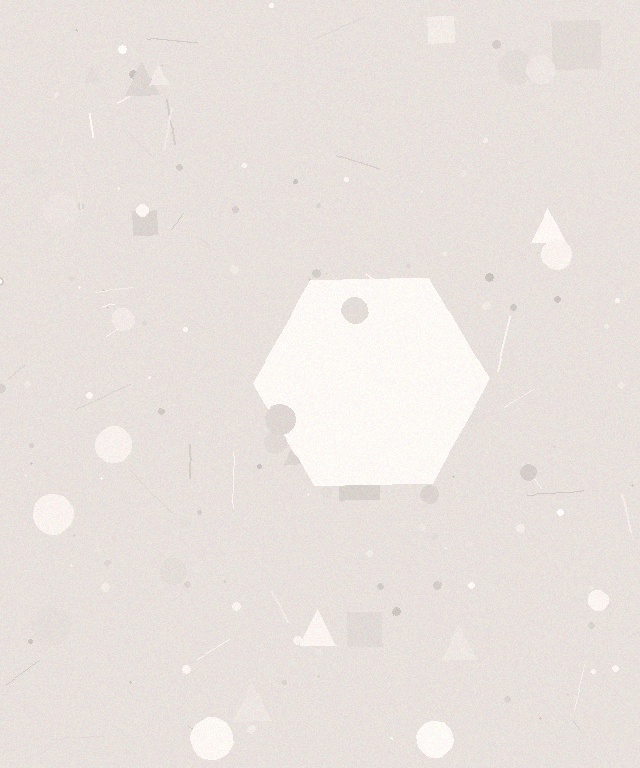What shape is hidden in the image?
A hexagon is hidden in the image.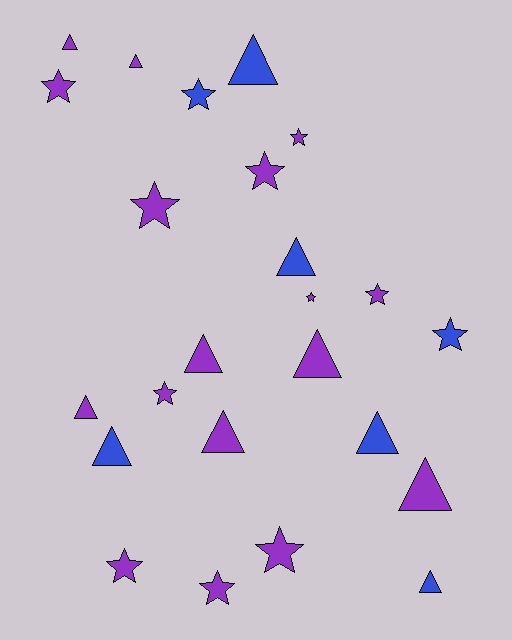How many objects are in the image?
There are 24 objects.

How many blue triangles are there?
There are 5 blue triangles.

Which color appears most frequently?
Purple, with 17 objects.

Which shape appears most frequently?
Triangle, with 12 objects.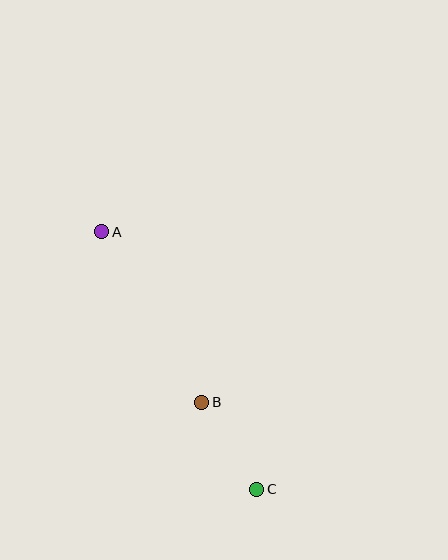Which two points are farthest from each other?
Points A and C are farthest from each other.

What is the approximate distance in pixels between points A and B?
The distance between A and B is approximately 198 pixels.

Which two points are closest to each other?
Points B and C are closest to each other.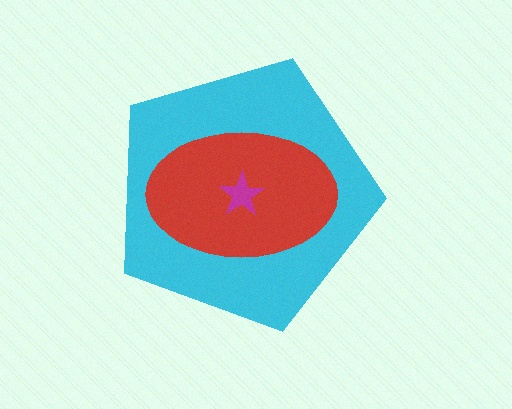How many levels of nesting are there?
3.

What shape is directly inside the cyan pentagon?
The red ellipse.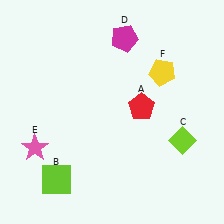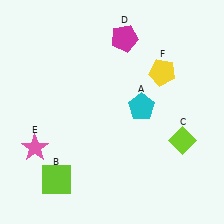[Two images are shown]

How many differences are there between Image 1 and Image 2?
There is 1 difference between the two images.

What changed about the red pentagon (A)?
In Image 1, A is red. In Image 2, it changed to cyan.